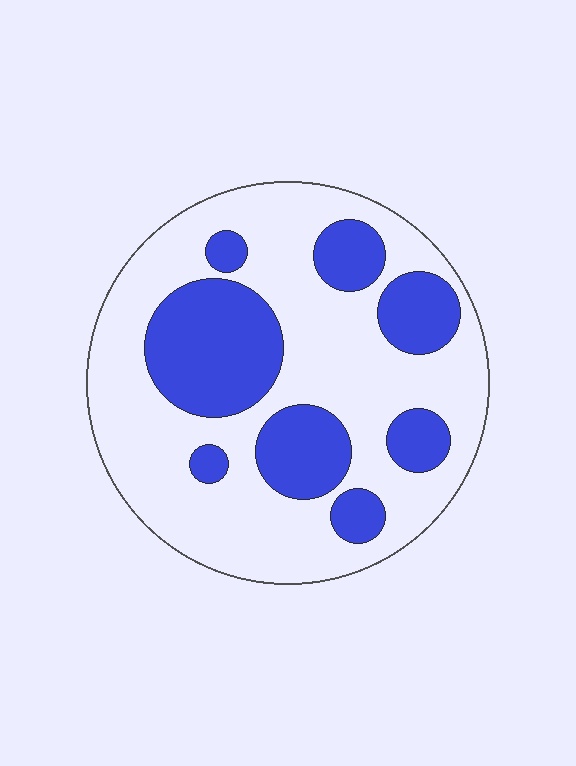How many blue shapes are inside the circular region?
8.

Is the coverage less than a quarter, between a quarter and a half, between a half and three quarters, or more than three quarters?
Between a quarter and a half.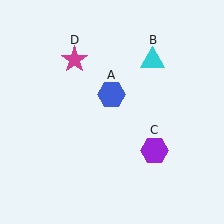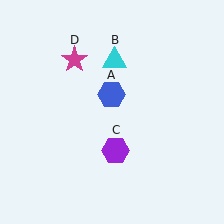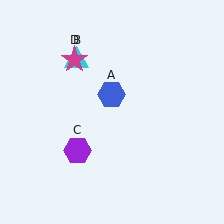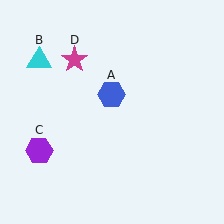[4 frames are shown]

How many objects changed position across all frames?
2 objects changed position: cyan triangle (object B), purple hexagon (object C).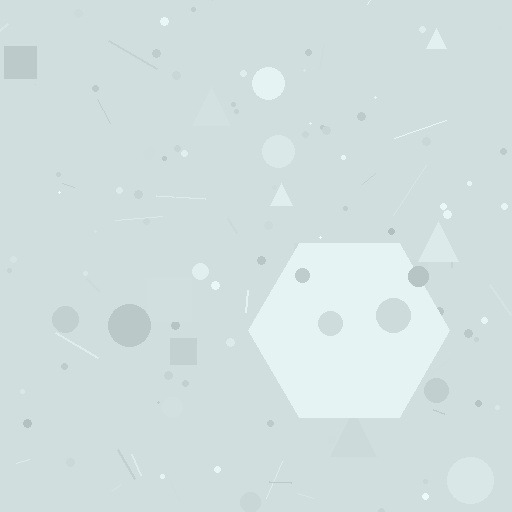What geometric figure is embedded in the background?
A hexagon is embedded in the background.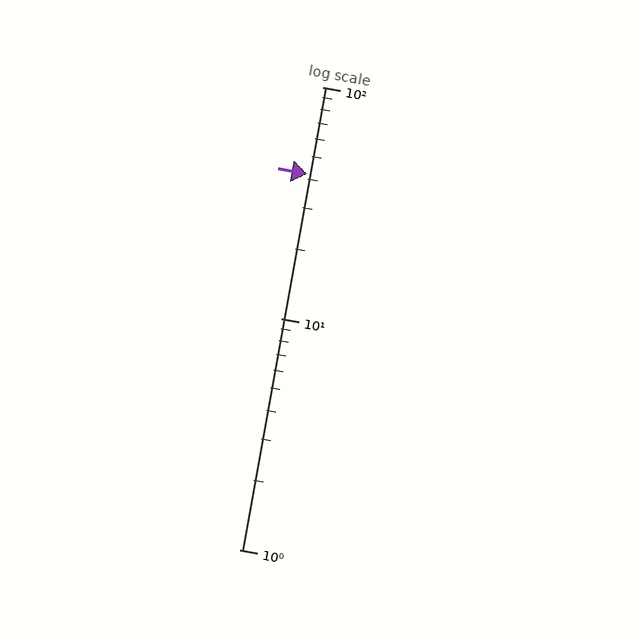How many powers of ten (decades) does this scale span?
The scale spans 2 decades, from 1 to 100.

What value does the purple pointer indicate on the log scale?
The pointer indicates approximately 42.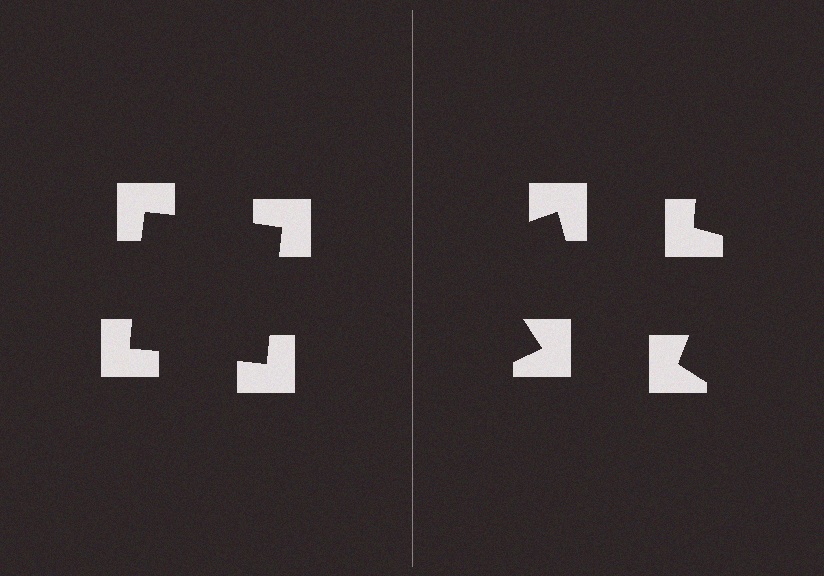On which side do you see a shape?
An illusory square appears on the left side. On the right side the wedge cuts are rotated, so no coherent shape forms.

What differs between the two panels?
The notched squares are positioned identically on both sides; only the wedge orientations differ. On the left they align to a square; on the right they are misaligned.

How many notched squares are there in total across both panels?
8 — 4 on each side.